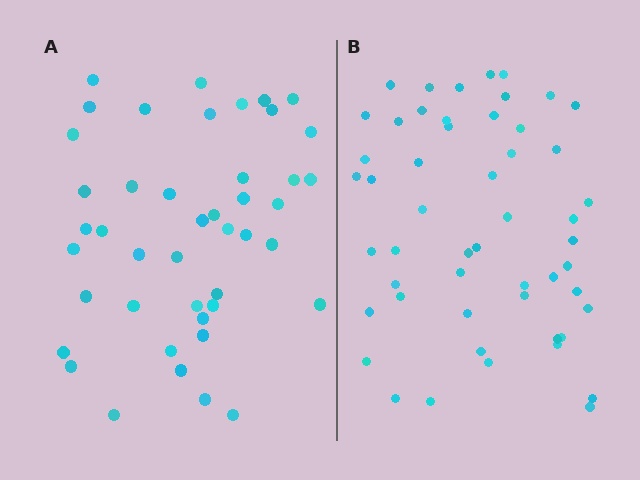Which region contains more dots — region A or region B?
Region B (the right region) has more dots.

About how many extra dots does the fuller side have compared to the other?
Region B has roughly 8 or so more dots than region A.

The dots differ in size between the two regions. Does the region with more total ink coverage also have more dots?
No. Region A has more total ink coverage because its dots are larger, but region B actually contains more individual dots. Total area can be misleading — the number of items is what matters here.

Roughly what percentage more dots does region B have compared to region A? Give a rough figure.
About 20% more.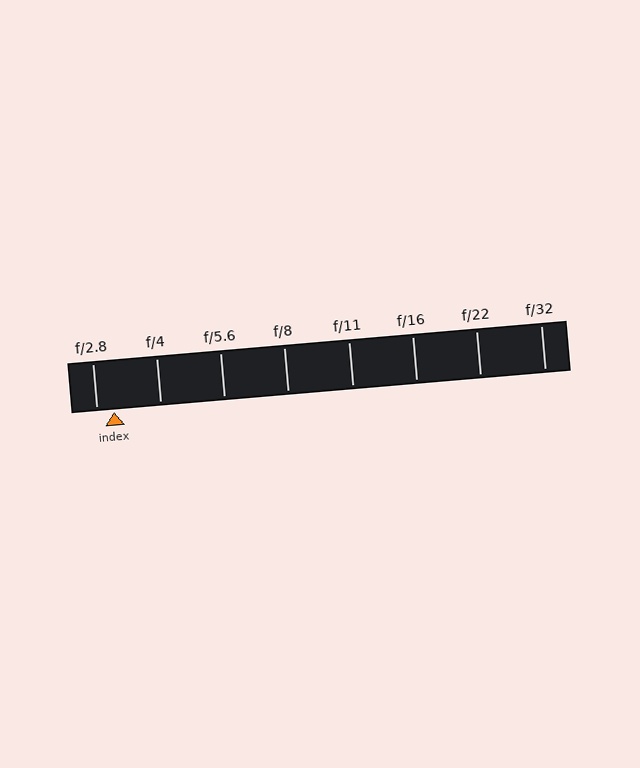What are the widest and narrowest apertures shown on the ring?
The widest aperture shown is f/2.8 and the narrowest is f/32.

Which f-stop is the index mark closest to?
The index mark is closest to f/2.8.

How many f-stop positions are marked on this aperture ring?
There are 8 f-stop positions marked.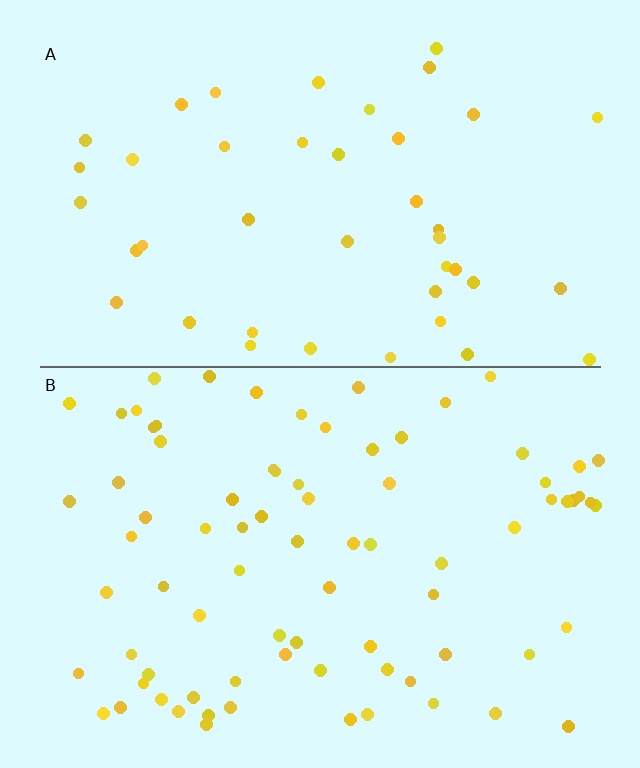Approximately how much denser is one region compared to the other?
Approximately 1.9× — region B over region A.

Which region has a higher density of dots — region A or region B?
B (the bottom).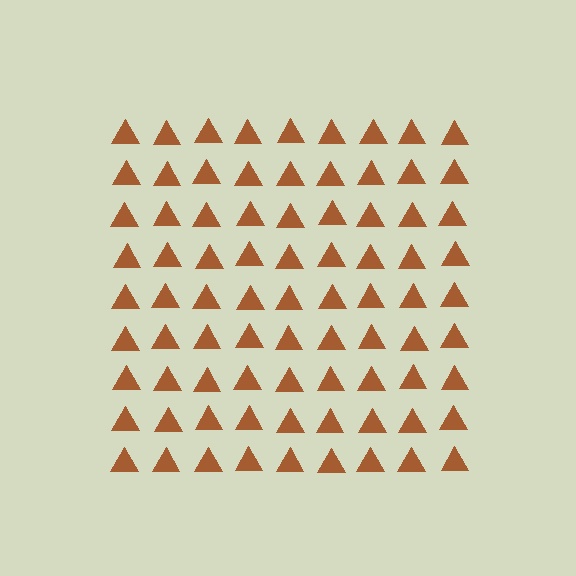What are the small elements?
The small elements are triangles.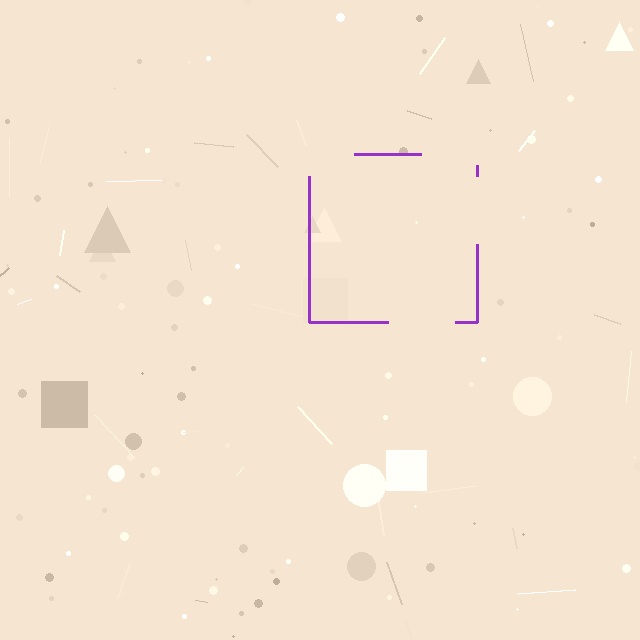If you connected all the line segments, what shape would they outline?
They would outline a square.